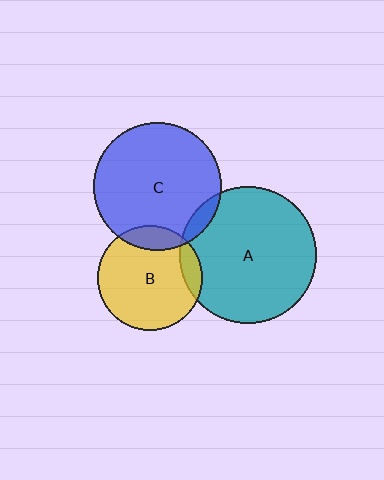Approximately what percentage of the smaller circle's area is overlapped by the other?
Approximately 5%.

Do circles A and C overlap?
Yes.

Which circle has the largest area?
Circle A (teal).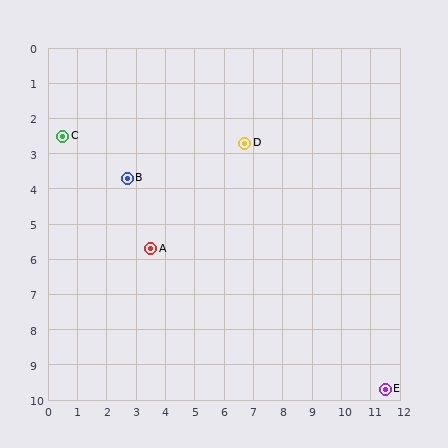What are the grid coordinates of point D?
Point D is at approximately (6.7, 2.7).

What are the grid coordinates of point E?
Point E is at approximately (11.5, 9.7).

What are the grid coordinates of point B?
Point B is at approximately (2.7, 3.7).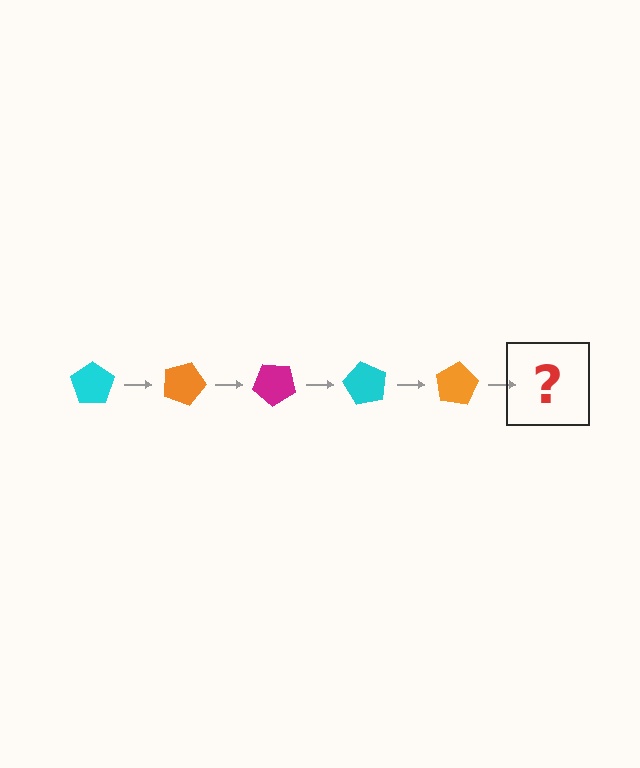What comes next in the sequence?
The next element should be a magenta pentagon, rotated 100 degrees from the start.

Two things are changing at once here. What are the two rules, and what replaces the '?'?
The two rules are that it rotates 20 degrees each step and the color cycles through cyan, orange, and magenta. The '?' should be a magenta pentagon, rotated 100 degrees from the start.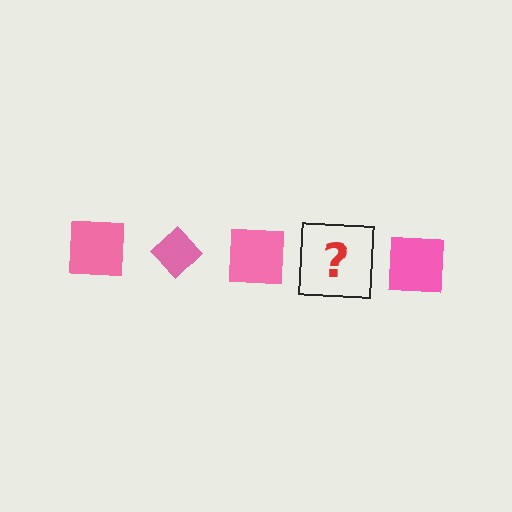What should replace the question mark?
The question mark should be replaced with a pink diamond.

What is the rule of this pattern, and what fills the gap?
The rule is that the pattern cycles through square, diamond shapes in pink. The gap should be filled with a pink diamond.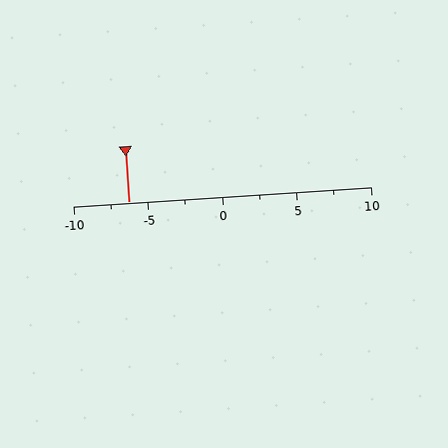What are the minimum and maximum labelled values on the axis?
The axis runs from -10 to 10.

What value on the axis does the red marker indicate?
The marker indicates approximately -6.2.